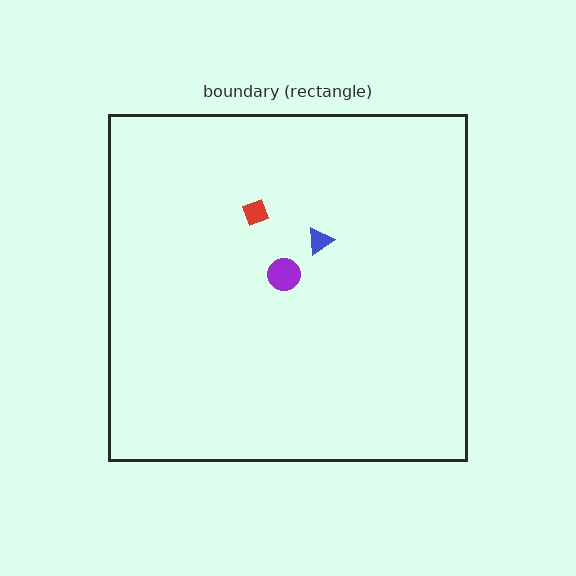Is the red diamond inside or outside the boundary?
Inside.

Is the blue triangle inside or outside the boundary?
Inside.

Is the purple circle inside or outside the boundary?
Inside.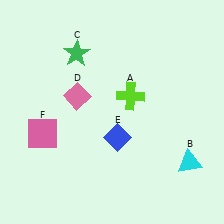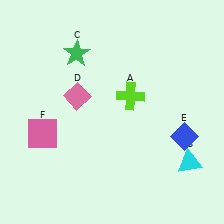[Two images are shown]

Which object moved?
The blue diamond (E) moved right.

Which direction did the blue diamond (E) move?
The blue diamond (E) moved right.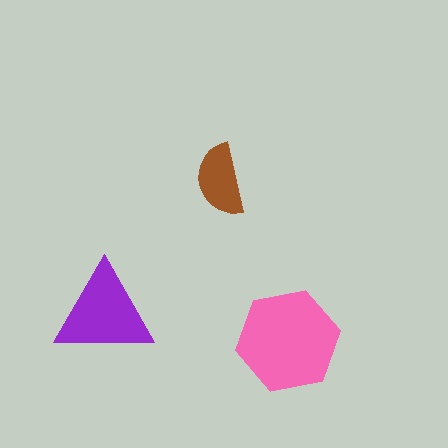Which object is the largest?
The pink hexagon.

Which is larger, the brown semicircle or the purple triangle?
The purple triangle.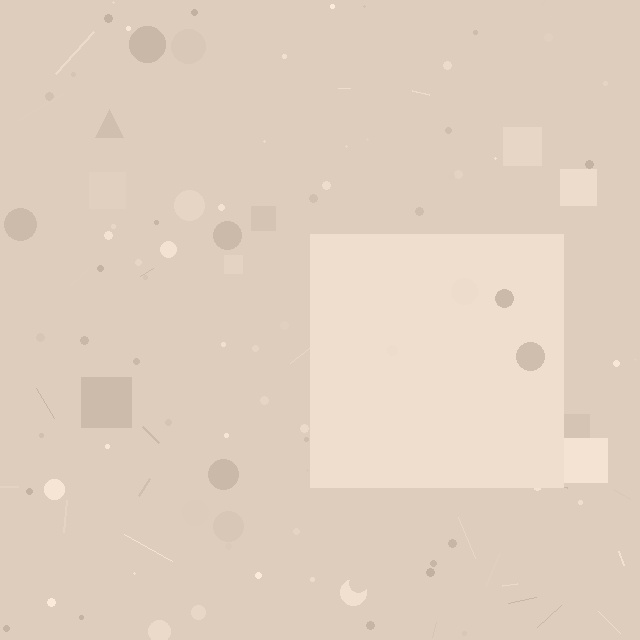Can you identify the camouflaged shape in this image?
The camouflaged shape is a square.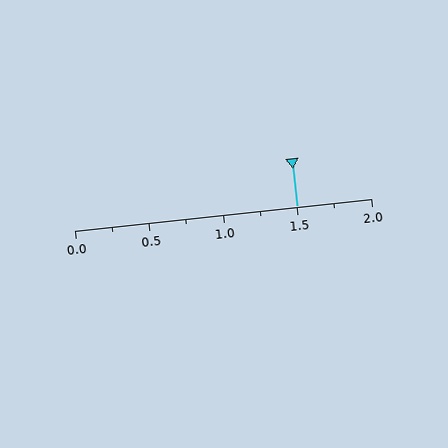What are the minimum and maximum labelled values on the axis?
The axis runs from 0.0 to 2.0.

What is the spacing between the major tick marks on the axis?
The major ticks are spaced 0.5 apart.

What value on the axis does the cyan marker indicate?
The marker indicates approximately 1.5.